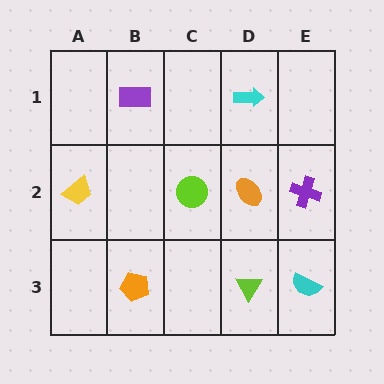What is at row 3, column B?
An orange pentagon.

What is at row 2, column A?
A yellow trapezoid.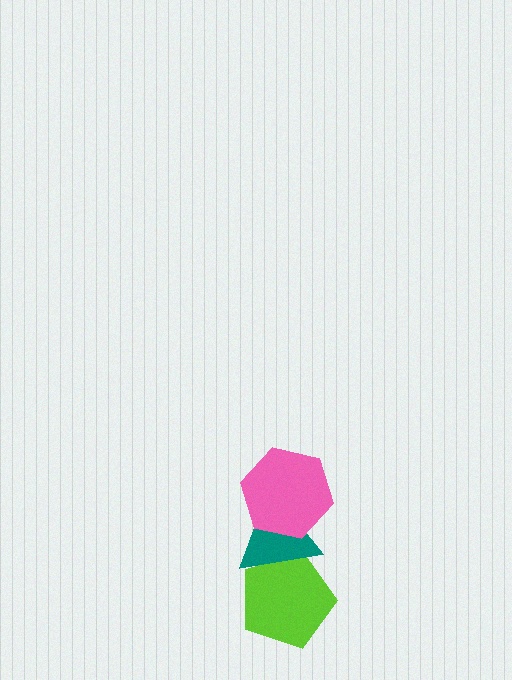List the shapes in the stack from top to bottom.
From top to bottom: the pink hexagon, the teal triangle, the lime pentagon.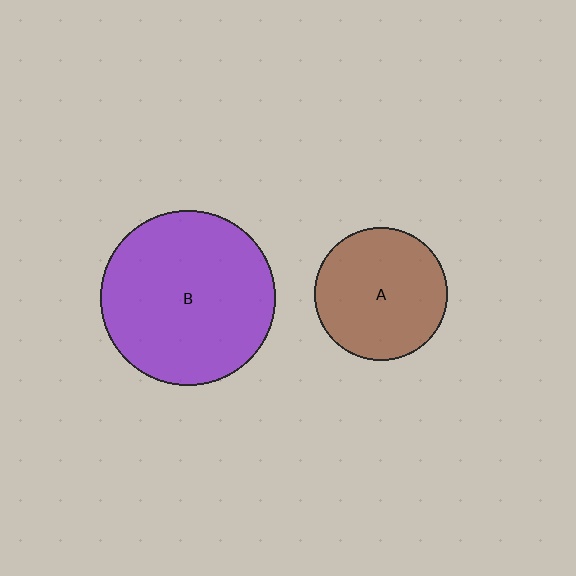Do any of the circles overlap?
No, none of the circles overlap.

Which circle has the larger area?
Circle B (purple).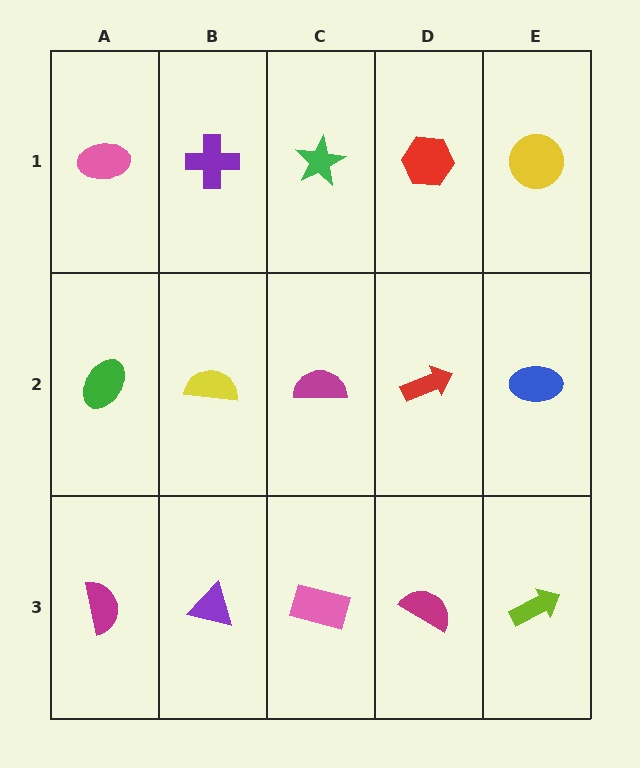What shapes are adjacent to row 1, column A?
A green ellipse (row 2, column A), a purple cross (row 1, column B).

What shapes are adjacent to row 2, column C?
A green star (row 1, column C), a pink rectangle (row 3, column C), a yellow semicircle (row 2, column B), a red arrow (row 2, column D).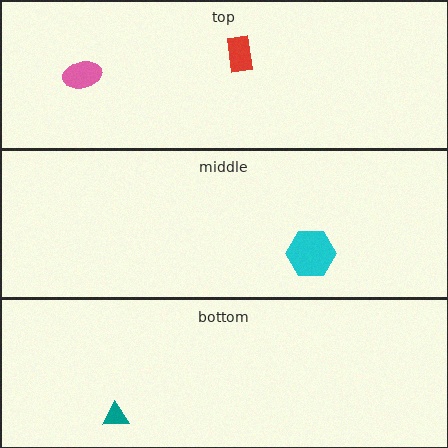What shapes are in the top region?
The red rectangle, the pink ellipse.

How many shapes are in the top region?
2.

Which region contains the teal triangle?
The bottom region.